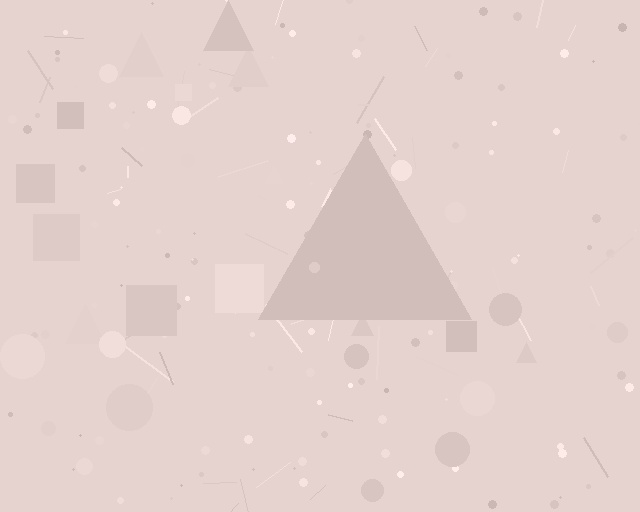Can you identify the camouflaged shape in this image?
The camouflaged shape is a triangle.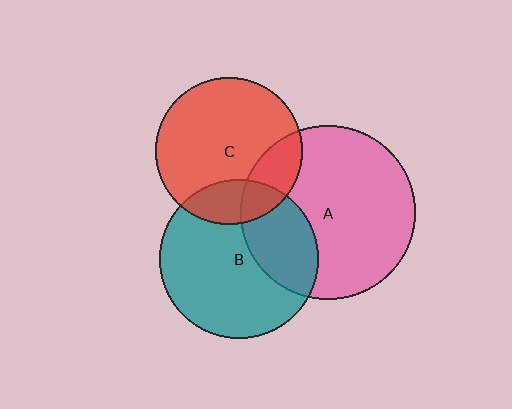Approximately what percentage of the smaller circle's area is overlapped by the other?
Approximately 20%.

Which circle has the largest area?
Circle A (pink).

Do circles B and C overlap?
Yes.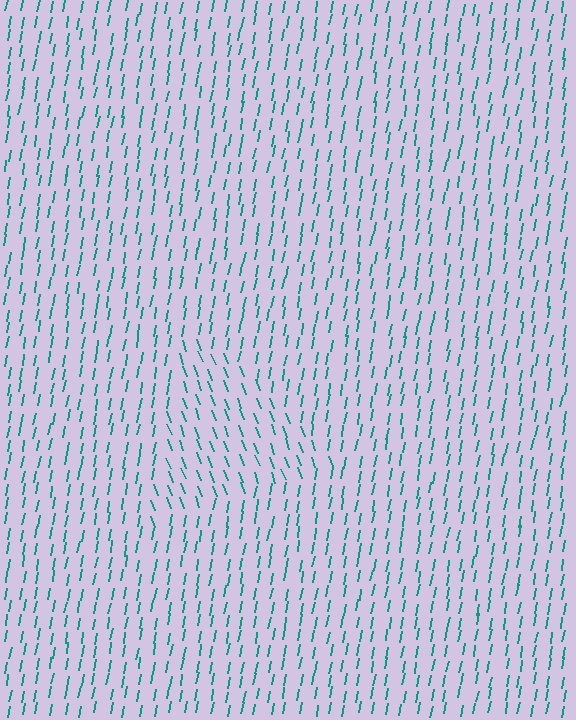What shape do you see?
I see a triangle.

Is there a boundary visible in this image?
Yes, there is a texture boundary formed by a change in line orientation.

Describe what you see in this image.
The image is filled with small teal line segments. A triangle region in the image has lines oriented differently from the surrounding lines, creating a visible texture boundary.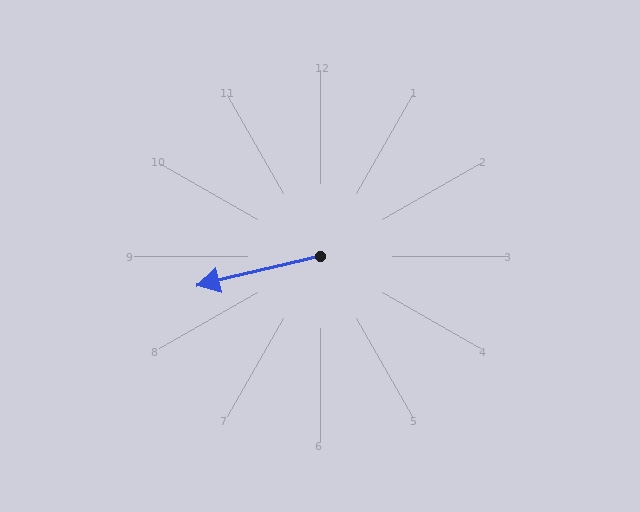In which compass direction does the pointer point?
West.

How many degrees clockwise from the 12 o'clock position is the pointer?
Approximately 257 degrees.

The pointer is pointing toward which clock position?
Roughly 9 o'clock.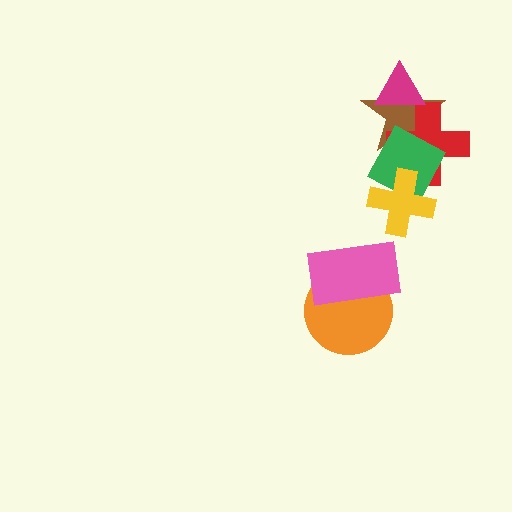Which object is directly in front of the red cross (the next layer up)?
The green diamond is directly in front of the red cross.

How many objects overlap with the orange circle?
1 object overlaps with the orange circle.